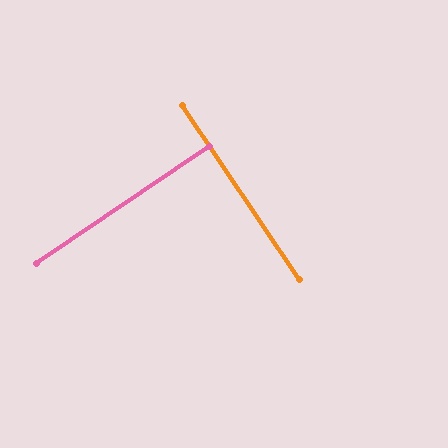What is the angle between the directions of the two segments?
Approximately 90 degrees.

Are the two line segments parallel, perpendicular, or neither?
Perpendicular — they meet at approximately 90°.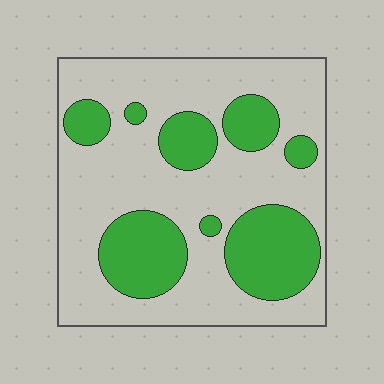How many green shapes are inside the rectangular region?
8.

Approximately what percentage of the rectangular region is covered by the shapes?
Approximately 30%.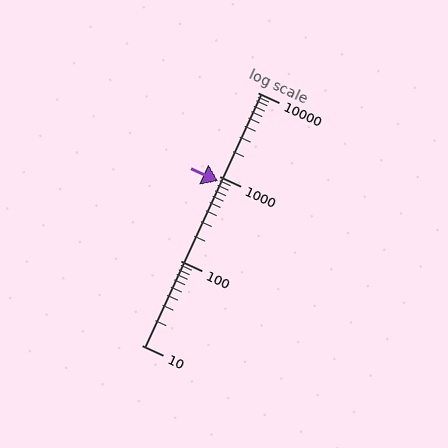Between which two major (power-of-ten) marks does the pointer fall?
The pointer is between 100 and 1000.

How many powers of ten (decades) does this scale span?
The scale spans 3 decades, from 10 to 10000.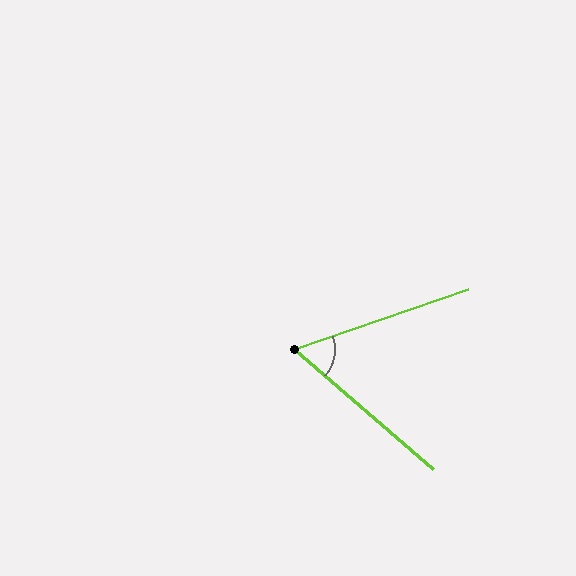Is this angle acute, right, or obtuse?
It is acute.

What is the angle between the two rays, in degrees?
Approximately 60 degrees.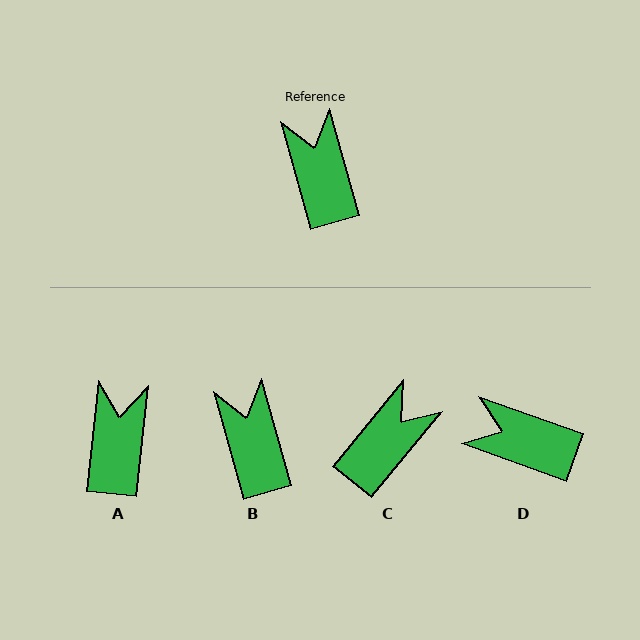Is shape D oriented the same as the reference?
No, it is off by about 55 degrees.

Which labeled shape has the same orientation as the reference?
B.